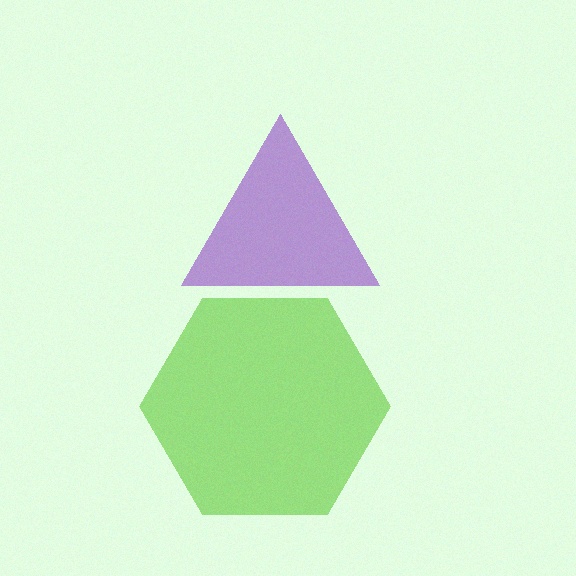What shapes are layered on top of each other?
The layered shapes are: a purple triangle, a lime hexagon.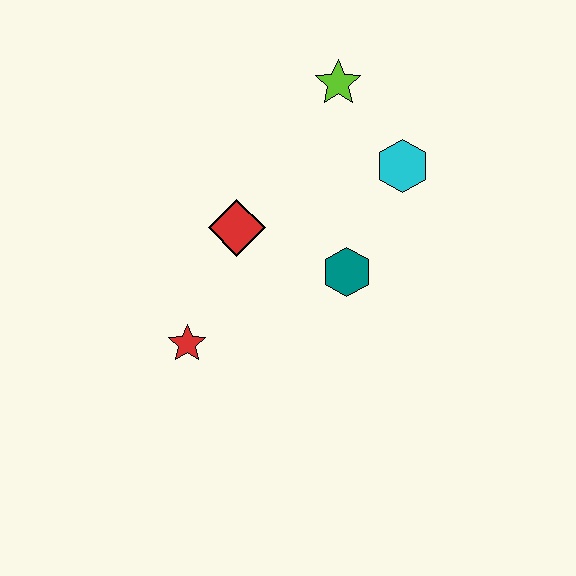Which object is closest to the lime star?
The cyan hexagon is closest to the lime star.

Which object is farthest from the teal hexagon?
The lime star is farthest from the teal hexagon.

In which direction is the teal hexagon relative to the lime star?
The teal hexagon is below the lime star.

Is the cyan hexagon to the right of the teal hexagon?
Yes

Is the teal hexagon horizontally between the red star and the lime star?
No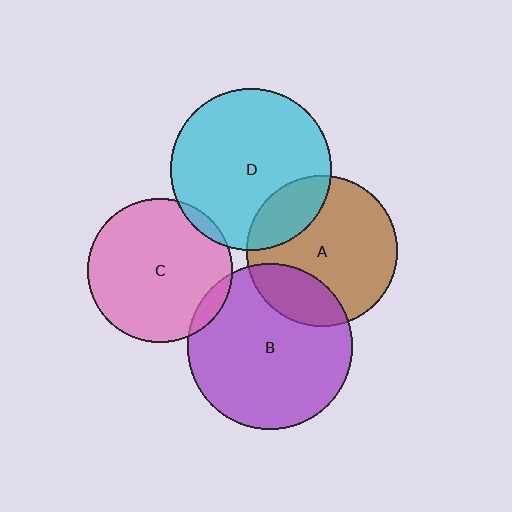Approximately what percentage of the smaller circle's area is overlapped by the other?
Approximately 20%.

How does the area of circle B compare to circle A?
Approximately 1.2 times.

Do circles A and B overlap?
Yes.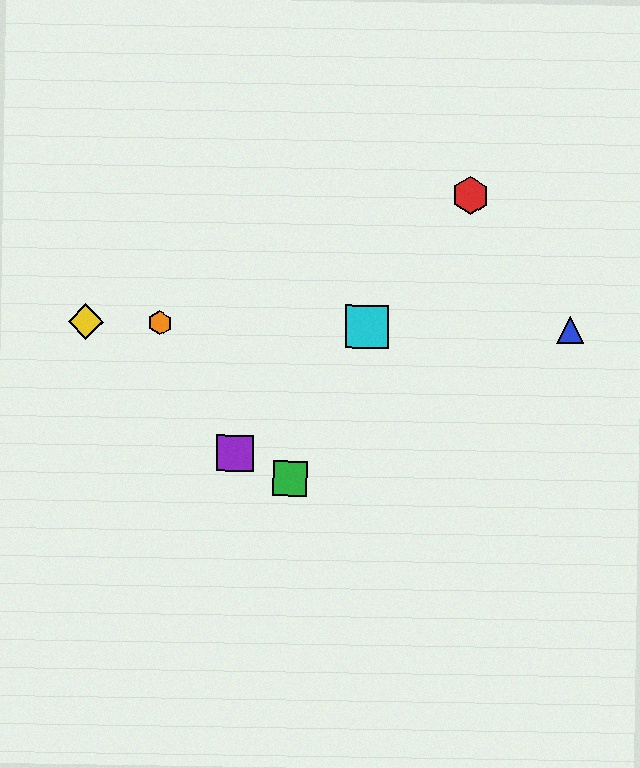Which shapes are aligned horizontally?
The blue triangle, the yellow diamond, the orange hexagon, the cyan square are aligned horizontally.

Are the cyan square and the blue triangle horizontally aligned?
Yes, both are at y≈326.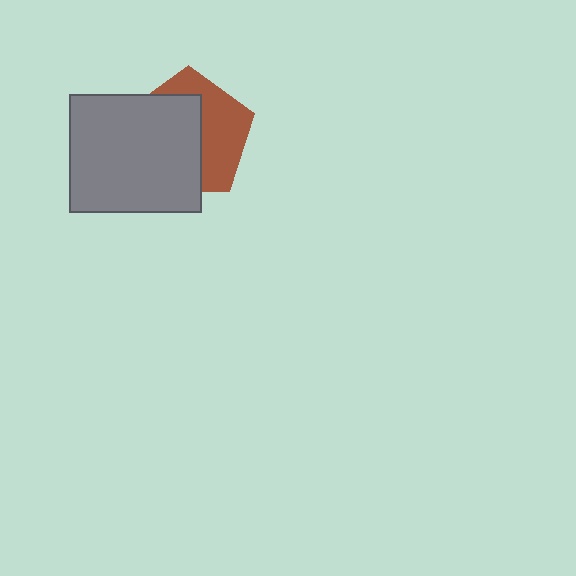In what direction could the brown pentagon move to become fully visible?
The brown pentagon could move right. That would shift it out from behind the gray rectangle entirely.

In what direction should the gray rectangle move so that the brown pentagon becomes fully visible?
The gray rectangle should move left. That is the shortest direction to clear the overlap and leave the brown pentagon fully visible.